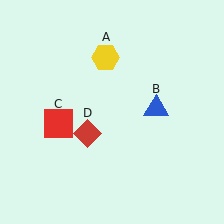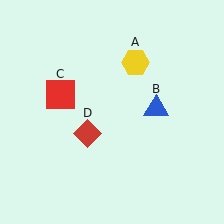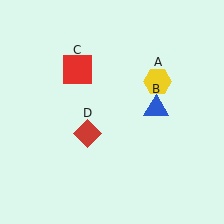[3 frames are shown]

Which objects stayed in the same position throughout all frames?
Blue triangle (object B) and red diamond (object D) remained stationary.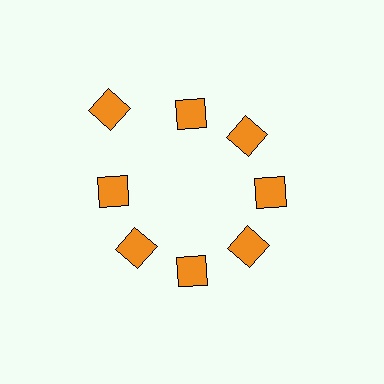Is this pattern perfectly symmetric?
No. The 8 orange diamonds are arranged in a ring, but one element near the 10 o'clock position is pushed outward from the center, breaking the 8-fold rotational symmetry.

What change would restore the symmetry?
The symmetry would be restored by moving it inward, back onto the ring so that all 8 diamonds sit at equal angles and equal distance from the center.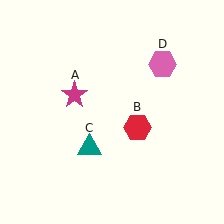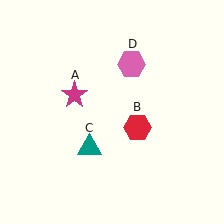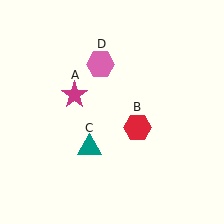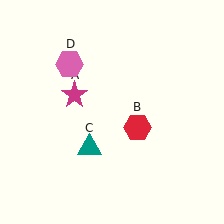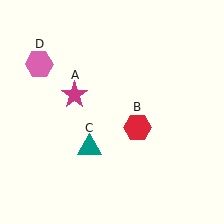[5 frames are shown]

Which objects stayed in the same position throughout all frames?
Magenta star (object A) and red hexagon (object B) and teal triangle (object C) remained stationary.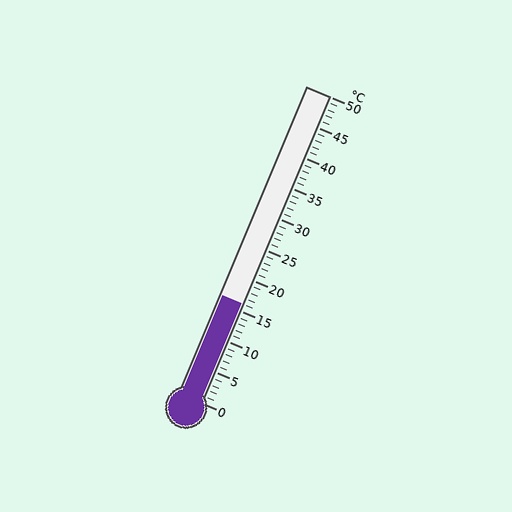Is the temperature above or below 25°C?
The temperature is below 25°C.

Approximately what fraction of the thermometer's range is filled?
The thermometer is filled to approximately 30% of its range.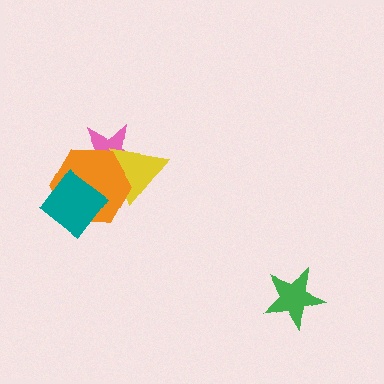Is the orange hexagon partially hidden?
Yes, it is partially covered by another shape.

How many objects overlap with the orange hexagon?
3 objects overlap with the orange hexagon.